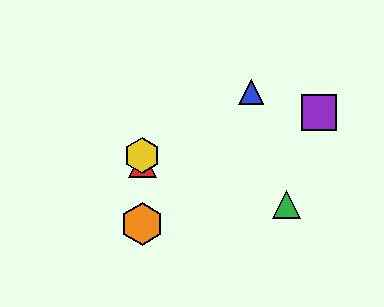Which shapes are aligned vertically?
The red triangle, the yellow hexagon, the orange hexagon are aligned vertically.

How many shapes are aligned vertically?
3 shapes (the red triangle, the yellow hexagon, the orange hexagon) are aligned vertically.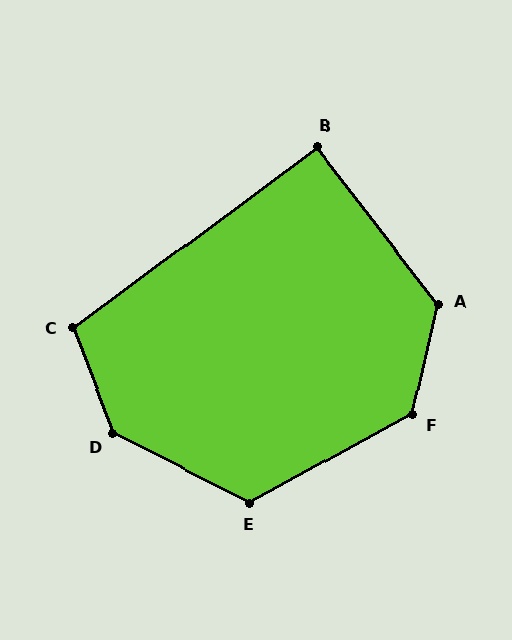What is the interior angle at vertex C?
Approximately 106 degrees (obtuse).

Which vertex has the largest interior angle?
D, at approximately 137 degrees.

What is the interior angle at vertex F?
Approximately 132 degrees (obtuse).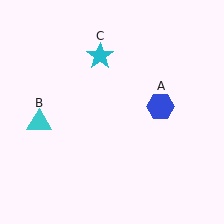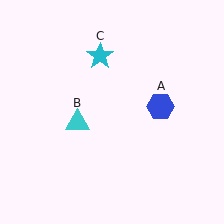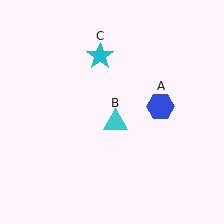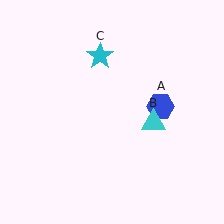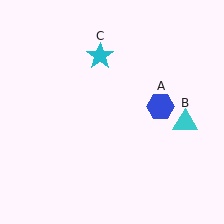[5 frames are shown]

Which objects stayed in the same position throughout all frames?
Blue hexagon (object A) and cyan star (object C) remained stationary.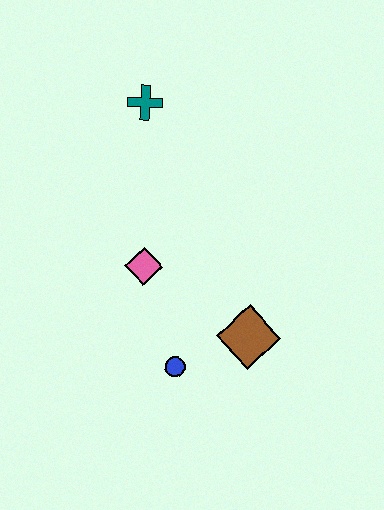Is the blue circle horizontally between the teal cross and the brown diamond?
Yes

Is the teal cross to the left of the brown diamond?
Yes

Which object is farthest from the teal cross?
The blue circle is farthest from the teal cross.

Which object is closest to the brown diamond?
The blue circle is closest to the brown diamond.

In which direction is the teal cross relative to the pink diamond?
The teal cross is above the pink diamond.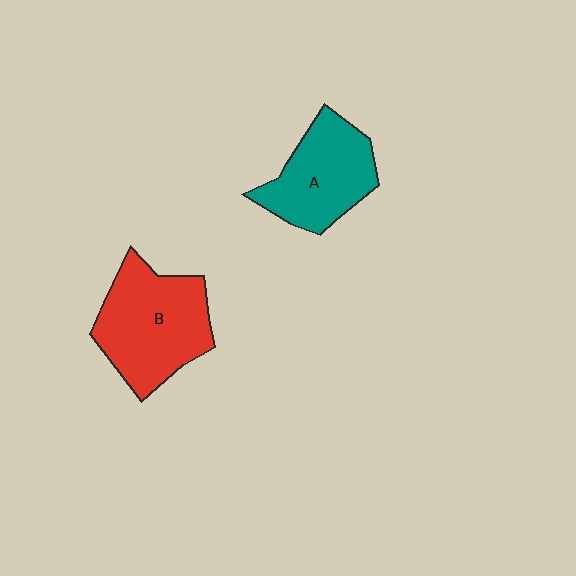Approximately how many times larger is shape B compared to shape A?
Approximately 1.2 times.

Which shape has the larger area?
Shape B (red).